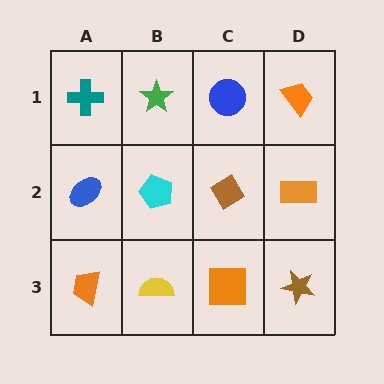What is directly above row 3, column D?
An orange rectangle.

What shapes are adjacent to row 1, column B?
A cyan pentagon (row 2, column B), a teal cross (row 1, column A), a blue circle (row 1, column C).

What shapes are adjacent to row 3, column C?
A brown diamond (row 2, column C), a yellow semicircle (row 3, column B), a brown star (row 3, column D).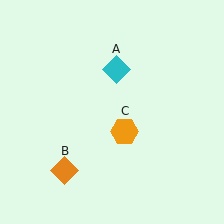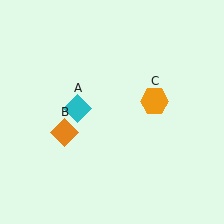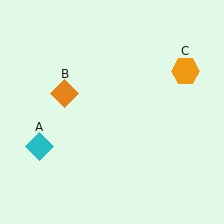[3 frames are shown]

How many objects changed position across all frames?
3 objects changed position: cyan diamond (object A), orange diamond (object B), orange hexagon (object C).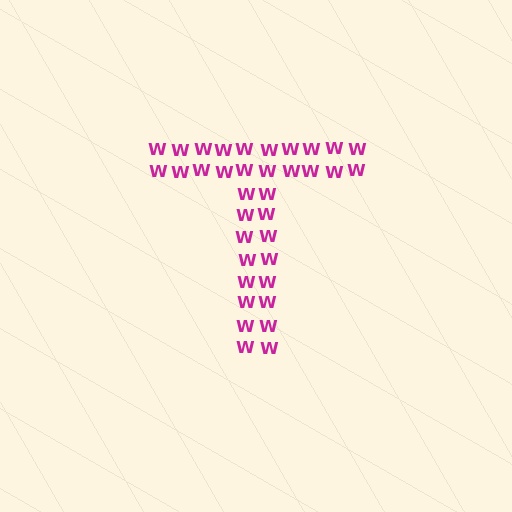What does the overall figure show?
The overall figure shows the letter T.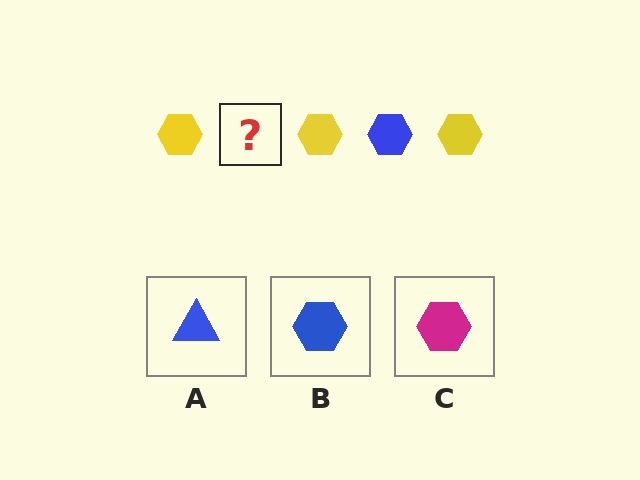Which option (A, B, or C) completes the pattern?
B.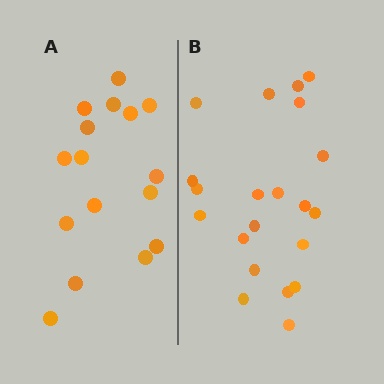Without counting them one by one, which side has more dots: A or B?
Region B (the right region) has more dots.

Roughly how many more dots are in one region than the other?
Region B has about 5 more dots than region A.